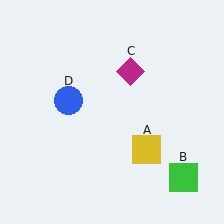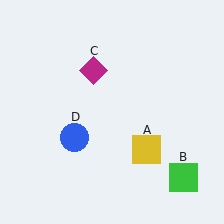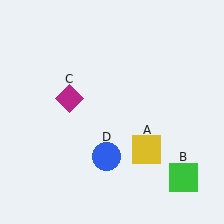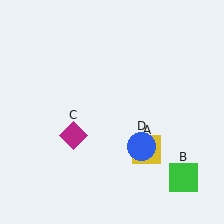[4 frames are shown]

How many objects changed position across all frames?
2 objects changed position: magenta diamond (object C), blue circle (object D).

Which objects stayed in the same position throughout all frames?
Yellow square (object A) and green square (object B) remained stationary.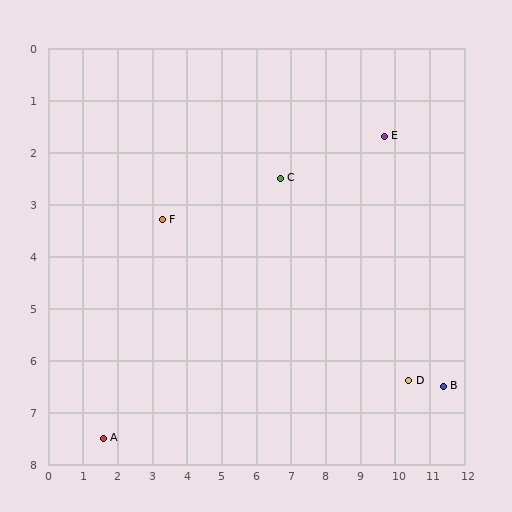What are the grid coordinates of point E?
Point E is at approximately (9.7, 1.7).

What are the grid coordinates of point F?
Point F is at approximately (3.3, 3.3).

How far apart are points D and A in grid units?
Points D and A are about 8.9 grid units apart.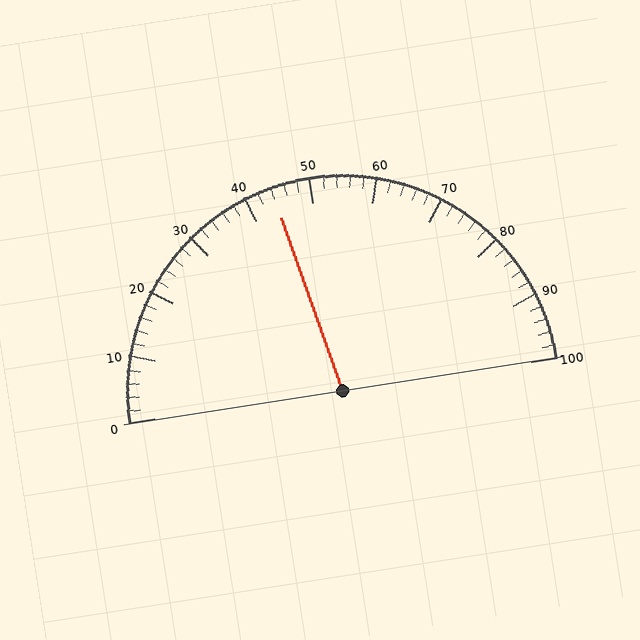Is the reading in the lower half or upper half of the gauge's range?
The reading is in the lower half of the range (0 to 100).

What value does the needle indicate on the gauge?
The needle indicates approximately 44.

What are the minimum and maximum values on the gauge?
The gauge ranges from 0 to 100.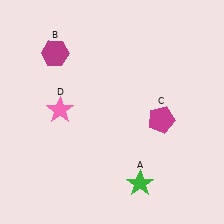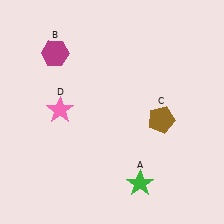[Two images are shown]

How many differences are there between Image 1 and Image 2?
There is 1 difference between the two images.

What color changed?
The pentagon (C) changed from magenta in Image 1 to brown in Image 2.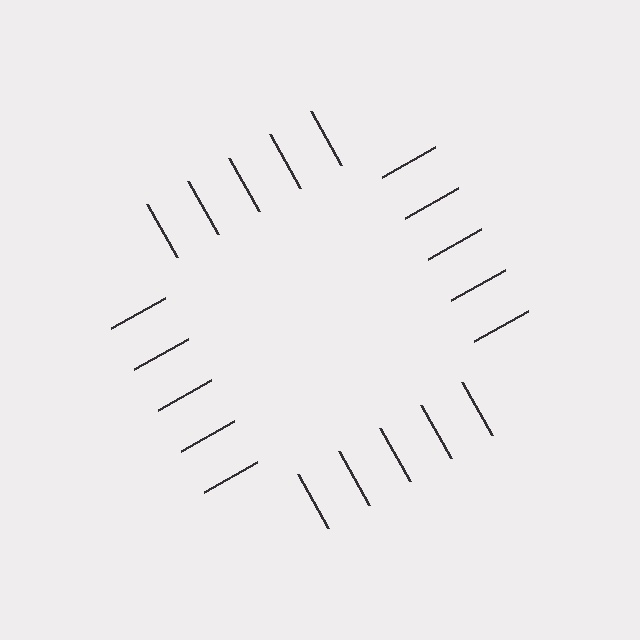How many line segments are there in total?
20 — 5 along each of the 4 edges.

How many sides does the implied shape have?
4 sides — the line-ends trace a square.